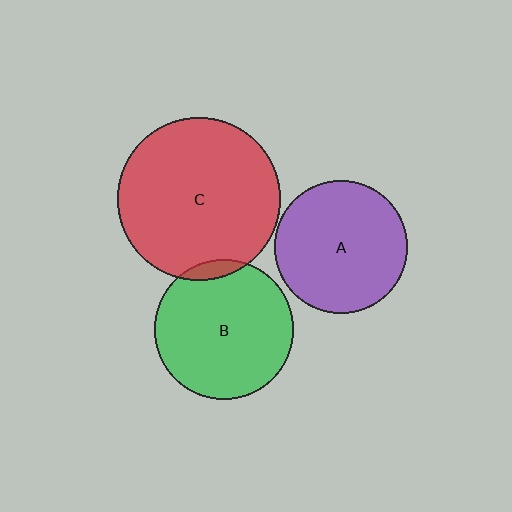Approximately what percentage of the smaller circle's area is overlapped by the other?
Approximately 5%.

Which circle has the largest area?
Circle C (red).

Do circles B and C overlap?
Yes.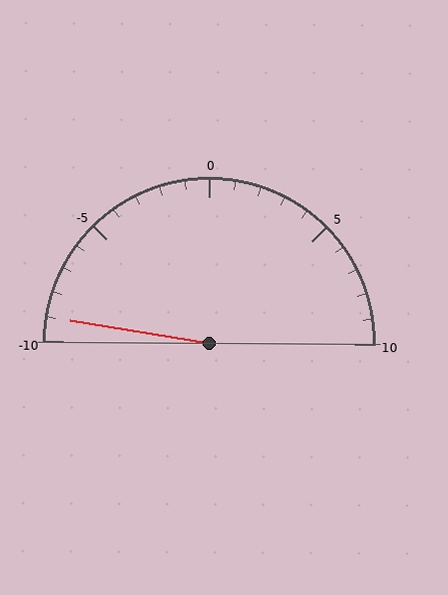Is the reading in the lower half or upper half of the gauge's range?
The reading is in the lower half of the range (-10 to 10).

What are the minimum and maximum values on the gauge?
The gauge ranges from -10 to 10.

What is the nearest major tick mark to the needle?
The nearest major tick mark is -10.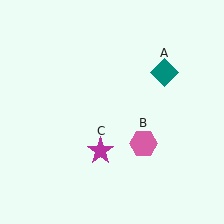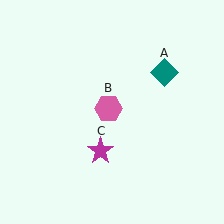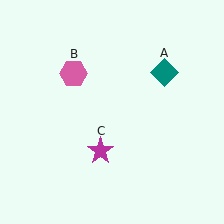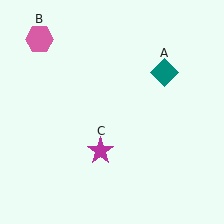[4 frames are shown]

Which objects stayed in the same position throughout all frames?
Teal diamond (object A) and magenta star (object C) remained stationary.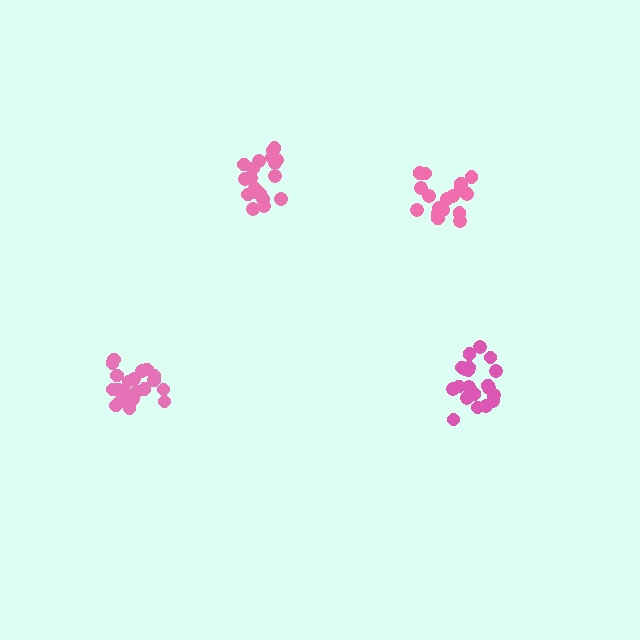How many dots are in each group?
Group 1: 20 dots, Group 2: 18 dots, Group 3: 19 dots, Group 4: 20 dots (77 total).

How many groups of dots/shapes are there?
There are 4 groups.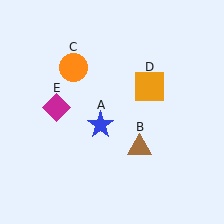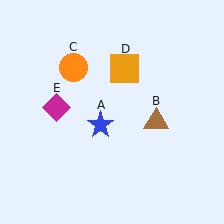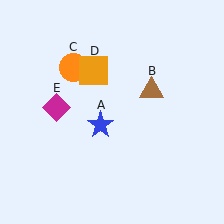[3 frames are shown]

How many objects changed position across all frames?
2 objects changed position: brown triangle (object B), orange square (object D).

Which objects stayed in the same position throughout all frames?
Blue star (object A) and orange circle (object C) and magenta diamond (object E) remained stationary.